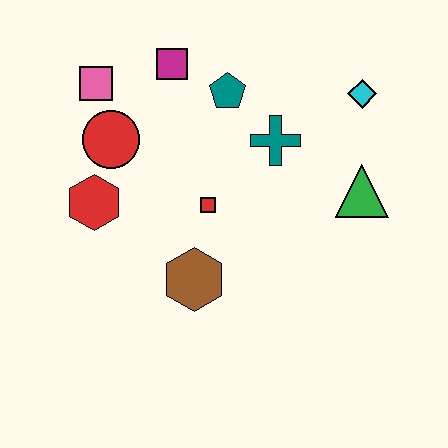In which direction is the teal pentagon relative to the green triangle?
The teal pentagon is to the left of the green triangle.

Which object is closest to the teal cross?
The teal pentagon is closest to the teal cross.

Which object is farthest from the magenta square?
The green triangle is farthest from the magenta square.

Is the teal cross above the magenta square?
No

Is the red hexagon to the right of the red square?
No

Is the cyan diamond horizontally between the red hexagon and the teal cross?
No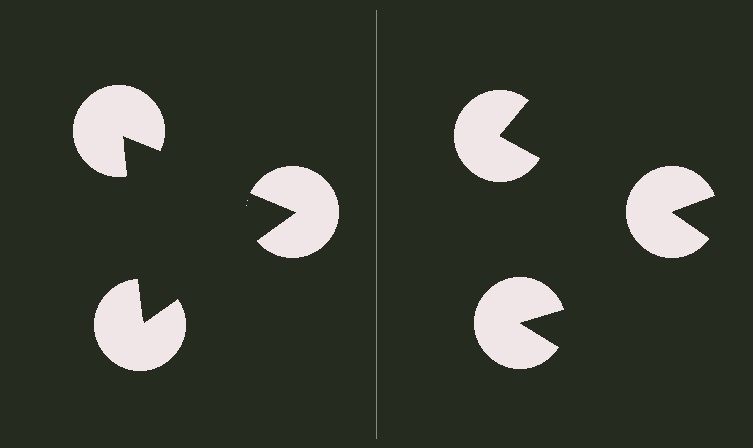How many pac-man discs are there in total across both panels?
6 — 3 on each side.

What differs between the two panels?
The pac-man discs are positioned identically on both sides; only the wedge orientations differ. On the left they align to a triangle; on the right they are misaligned.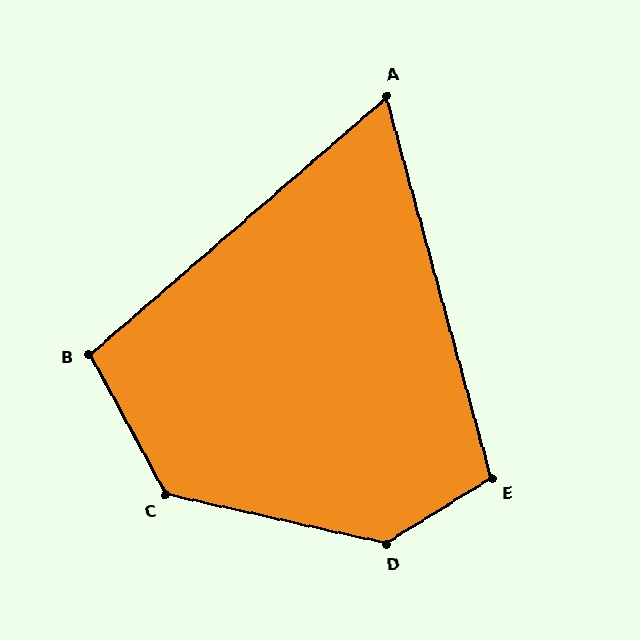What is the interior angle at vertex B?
Approximately 102 degrees (obtuse).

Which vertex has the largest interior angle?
D, at approximately 136 degrees.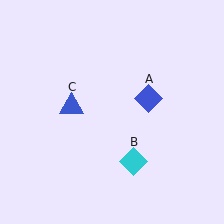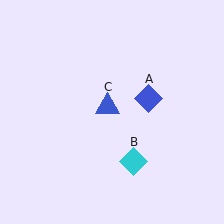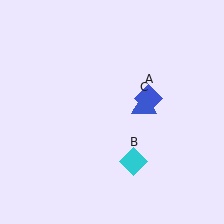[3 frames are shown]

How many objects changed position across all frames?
1 object changed position: blue triangle (object C).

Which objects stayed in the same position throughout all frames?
Blue diamond (object A) and cyan diamond (object B) remained stationary.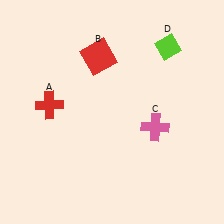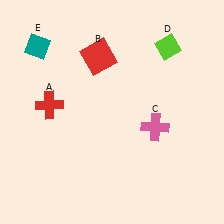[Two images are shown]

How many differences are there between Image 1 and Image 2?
There is 1 difference between the two images.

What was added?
A teal diamond (E) was added in Image 2.